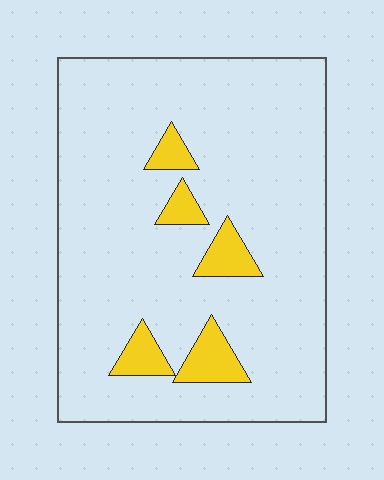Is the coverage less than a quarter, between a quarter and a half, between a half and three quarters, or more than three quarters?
Less than a quarter.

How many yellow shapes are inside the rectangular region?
5.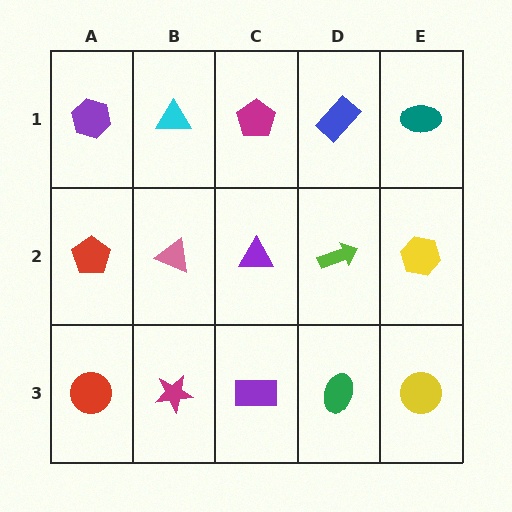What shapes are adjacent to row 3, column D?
A lime arrow (row 2, column D), a purple rectangle (row 3, column C), a yellow circle (row 3, column E).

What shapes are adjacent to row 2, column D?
A blue rectangle (row 1, column D), a green ellipse (row 3, column D), a purple triangle (row 2, column C), a yellow hexagon (row 2, column E).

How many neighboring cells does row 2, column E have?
3.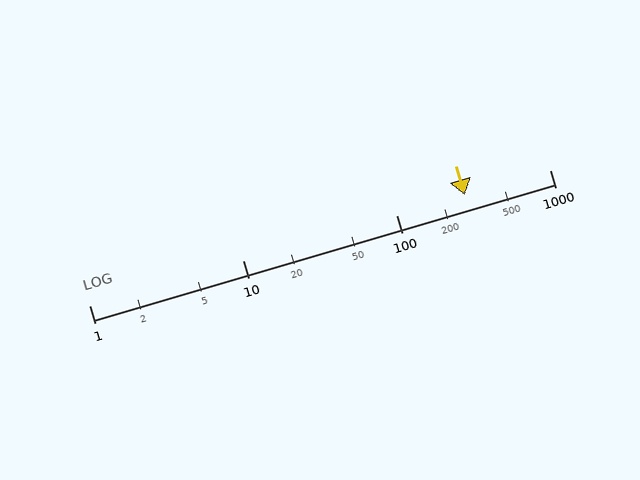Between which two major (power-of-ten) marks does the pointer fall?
The pointer is between 100 and 1000.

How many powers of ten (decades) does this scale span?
The scale spans 3 decades, from 1 to 1000.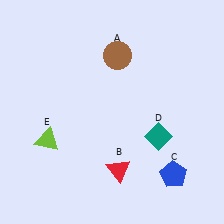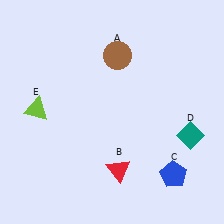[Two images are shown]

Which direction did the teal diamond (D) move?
The teal diamond (D) moved right.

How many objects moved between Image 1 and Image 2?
2 objects moved between the two images.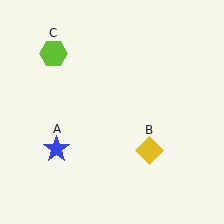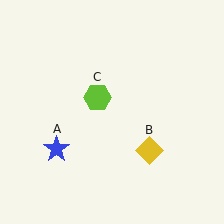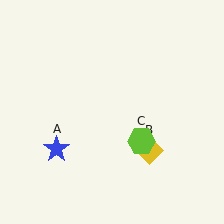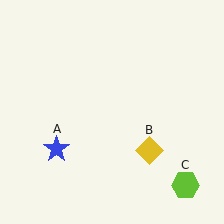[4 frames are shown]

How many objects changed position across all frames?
1 object changed position: lime hexagon (object C).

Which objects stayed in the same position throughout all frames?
Blue star (object A) and yellow diamond (object B) remained stationary.